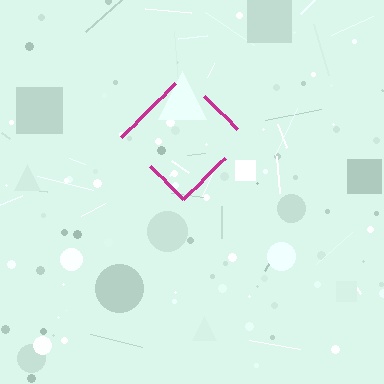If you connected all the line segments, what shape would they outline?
They would outline a diamond.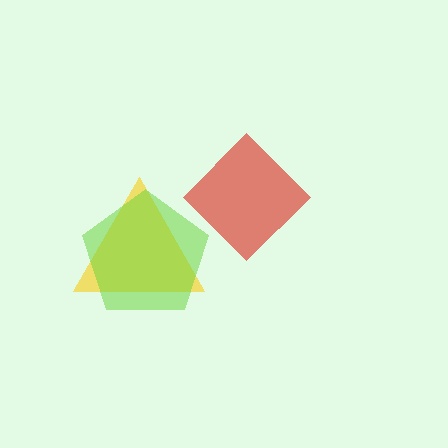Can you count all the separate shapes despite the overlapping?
Yes, there are 3 separate shapes.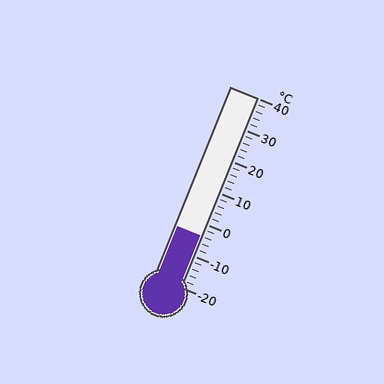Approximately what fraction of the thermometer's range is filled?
The thermometer is filled to approximately 25% of its range.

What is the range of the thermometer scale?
The thermometer scale ranges from -20°C to 40°C.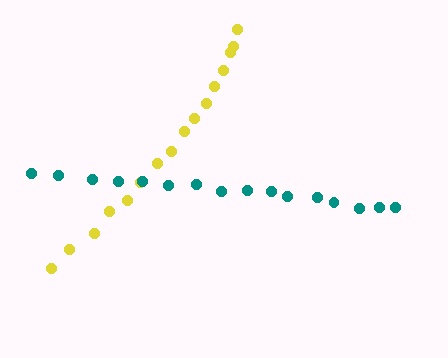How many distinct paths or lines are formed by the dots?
There are 2 distinct paths.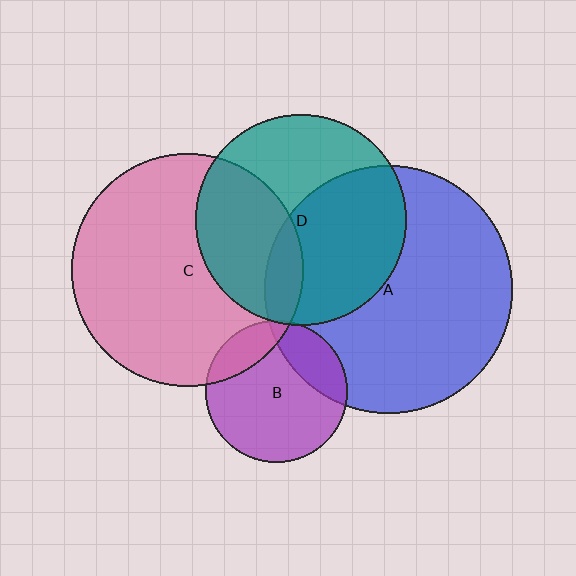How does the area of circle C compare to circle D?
Approximately 1.2 times.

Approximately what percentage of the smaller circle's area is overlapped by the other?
Approximately 10%.